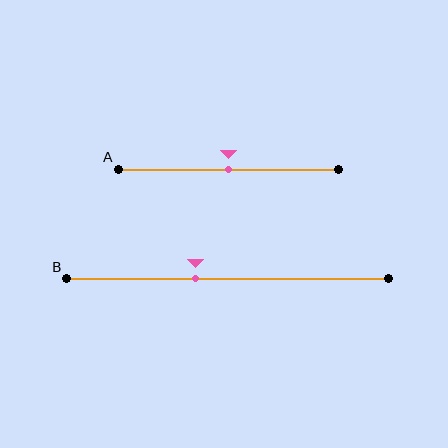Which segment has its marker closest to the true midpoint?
Segment A has its marker closest to the true midpoint.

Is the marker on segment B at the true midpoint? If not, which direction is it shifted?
No, the marker on segment B is shifted to the left by about 10% of the segment length.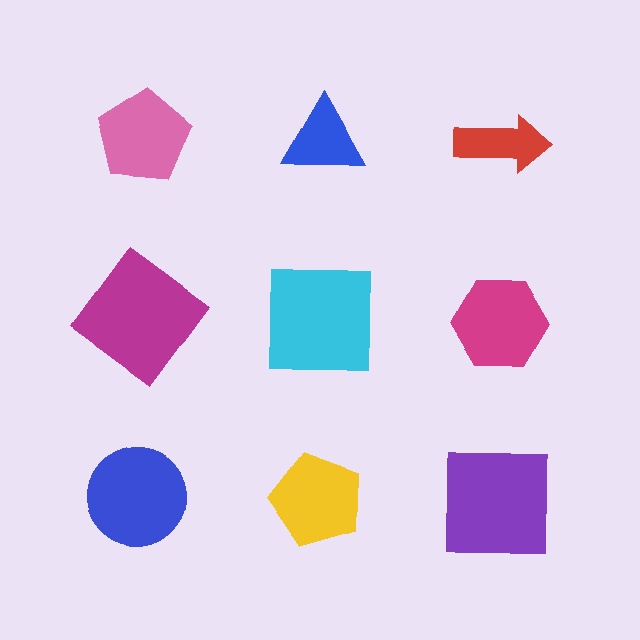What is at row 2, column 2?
A cyan square.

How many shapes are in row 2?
3 shapes.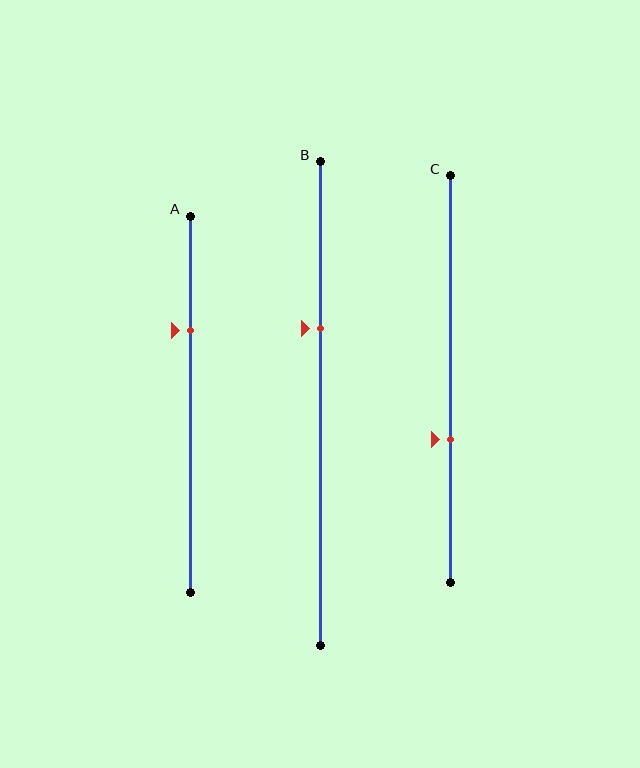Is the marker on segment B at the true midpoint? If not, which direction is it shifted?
No, the marker on segment B is shifted upward by about 15% of the segment length.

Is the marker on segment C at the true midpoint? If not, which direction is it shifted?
No, the marker on segment C is shifted downward by about 15% of the segment length.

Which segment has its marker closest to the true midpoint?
Segment C has its marker closest to the true midpoint.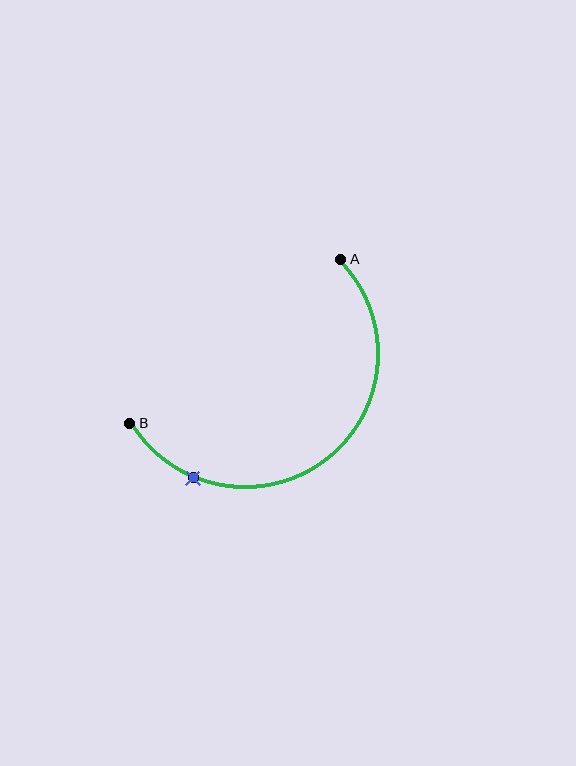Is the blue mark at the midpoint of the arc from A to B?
No. The blue mark lies on the arc but is closer to endpoint B. The arc midpoint would be at the point on the curve equidistant along the arc from both A and B.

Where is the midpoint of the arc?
The arc midpoint is the point on the curve farthest from the straight line joining A and B. It sits below and to the right of that line.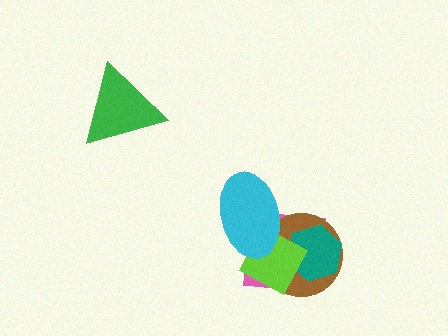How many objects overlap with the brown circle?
4 objects overlap with the brown circle.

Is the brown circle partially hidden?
Yes, it is partially covered by another shape.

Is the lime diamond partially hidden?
Yes, it is partially covered by another shape.